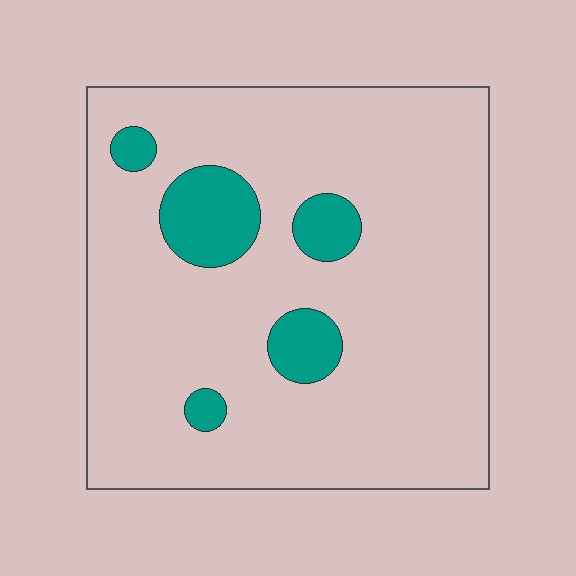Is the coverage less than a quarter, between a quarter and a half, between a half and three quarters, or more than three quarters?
Less than a quarter.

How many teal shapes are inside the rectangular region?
5.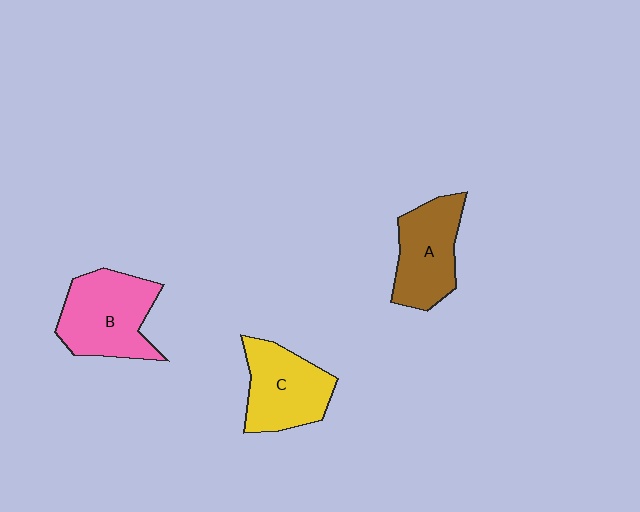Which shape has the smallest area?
Shape A (brown).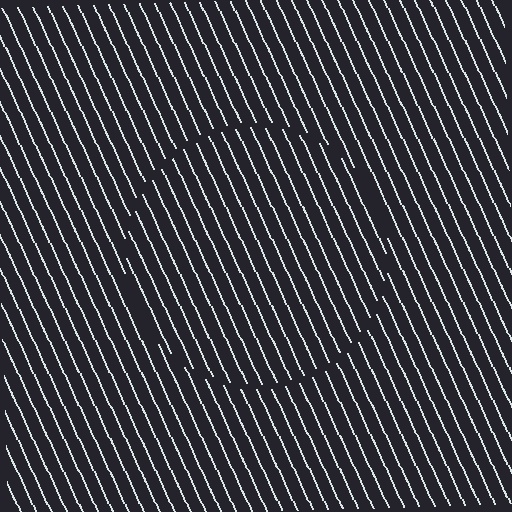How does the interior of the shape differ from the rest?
The interior of the shape contains the same grating, shifted by half a period — the contour is defined by the phase discontinuity where line-ends from the inner and outer gratings abut.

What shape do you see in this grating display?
An illusory circle. The interior of the shape contains the same grating, shifted by half a period — the contour is defined by the phase discontinuity where line-ends from the inner and outer gratings abut.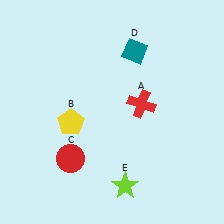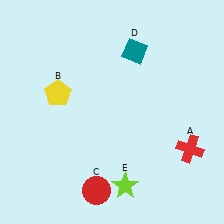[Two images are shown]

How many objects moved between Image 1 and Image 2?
3 objects moved between the two images.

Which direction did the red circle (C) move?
The red circle (C) moved down.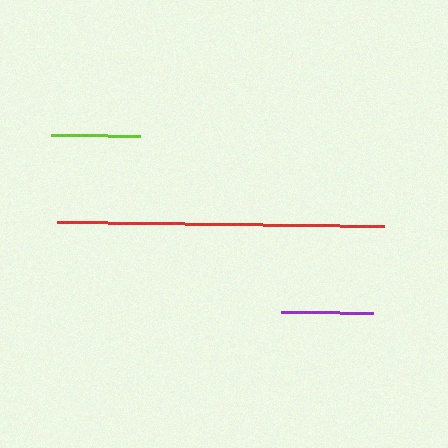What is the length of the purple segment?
The purple segment is approximately 92 pixels long.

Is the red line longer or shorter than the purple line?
The red line is longer than the purple line.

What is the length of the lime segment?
The lime segment is approximately 89 pixels long.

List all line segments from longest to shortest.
From longest to shortest: red, purple, lime.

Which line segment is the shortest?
The lime line is the shortest at approximately 89 pixels.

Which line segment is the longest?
The red line is the longest at approximately 327 pixels.